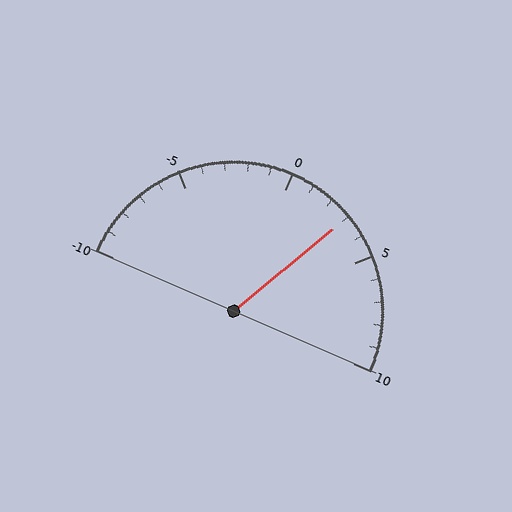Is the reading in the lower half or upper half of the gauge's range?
The reading is in the upper half of the range (-10 to 10).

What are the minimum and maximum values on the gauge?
The gauge ranges from -10 to 10.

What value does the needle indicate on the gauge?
The needle indicates approximately 3.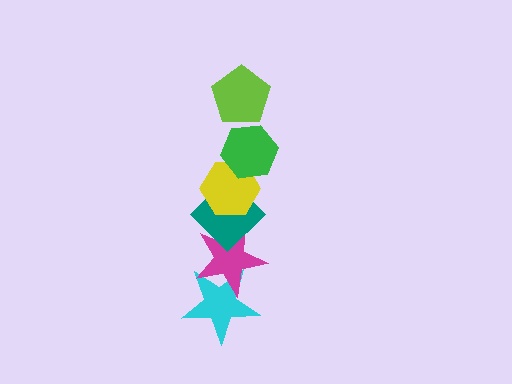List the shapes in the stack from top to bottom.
From top to bottom: the lime pentagon, the green hexagon, the yellow hexagon, the teal diamond, the magenta star, the cyan star.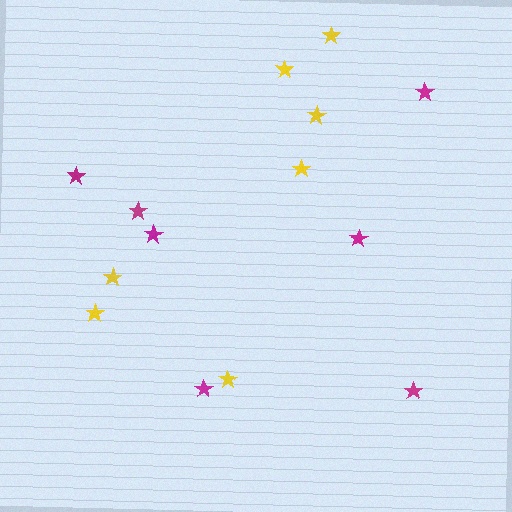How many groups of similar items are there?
There are 2 groups: one group of yellow stars (7) and one group of magenta stars (7).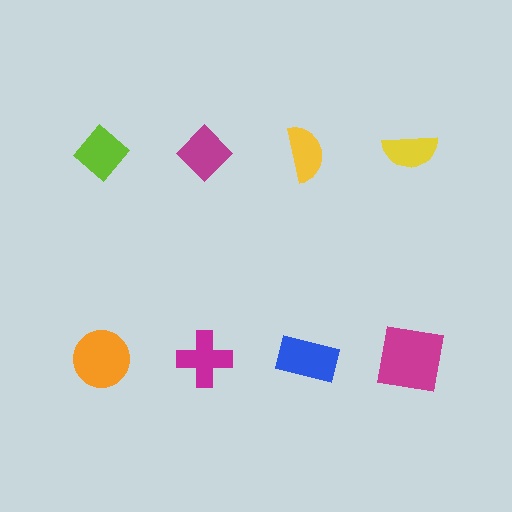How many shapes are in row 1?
4 shapes.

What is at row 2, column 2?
A magenta cross.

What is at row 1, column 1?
A lime diamond.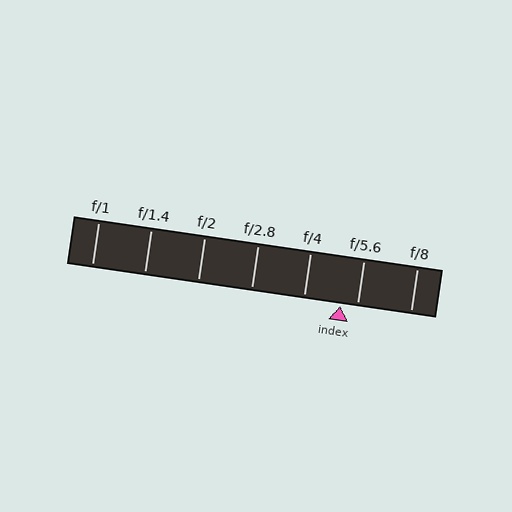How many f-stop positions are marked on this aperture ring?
There are 7 f-stop positions marked.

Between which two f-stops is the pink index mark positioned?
The index mark is between f/4 and f/5.6.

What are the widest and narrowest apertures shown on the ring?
The widest aperture shown is f/1 and the narrowest is f/8.